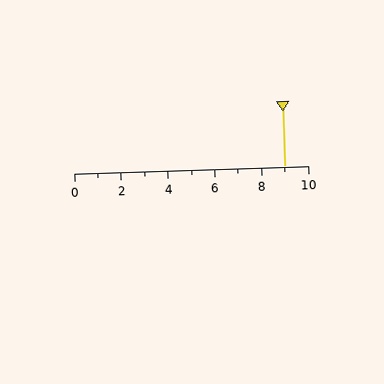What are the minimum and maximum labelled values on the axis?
The axis runs from 0 to 10.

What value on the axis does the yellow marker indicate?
The marker indicates approximately 9.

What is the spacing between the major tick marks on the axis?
The major ticks are spaced 2 apart.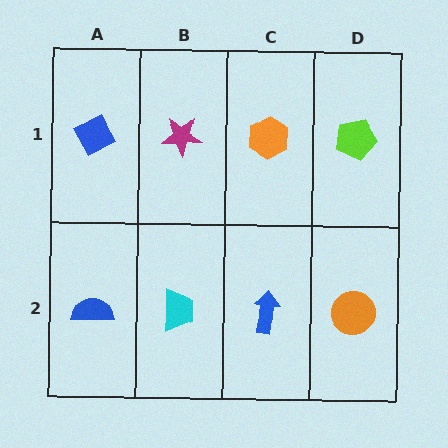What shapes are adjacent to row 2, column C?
An orange hexagon (row 1, column C), a cyan trapezoid (row 2, column B), an orange circle (row 2, column D).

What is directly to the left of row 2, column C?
A cyan trapezoid.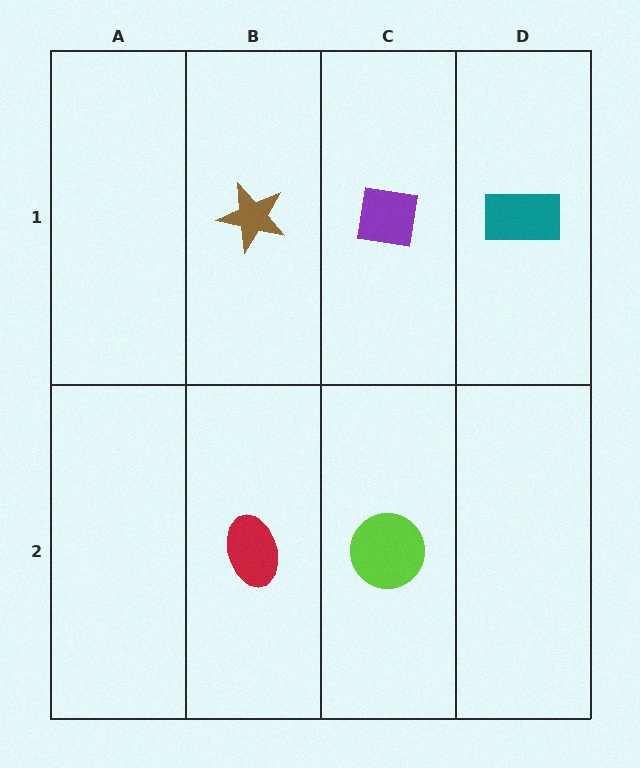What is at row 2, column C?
A lime circle.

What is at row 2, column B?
A red ellipse.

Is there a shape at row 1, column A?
No, that cell is empty.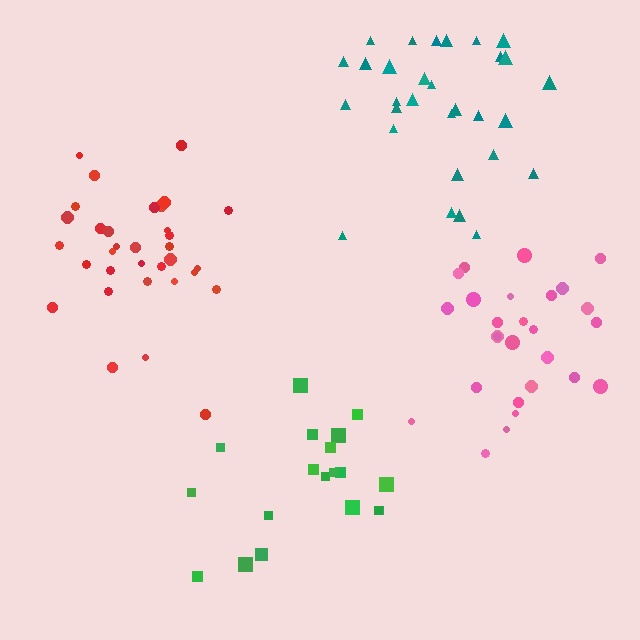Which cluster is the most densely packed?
Red.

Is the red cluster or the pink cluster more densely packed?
Red.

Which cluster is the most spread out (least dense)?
Teal.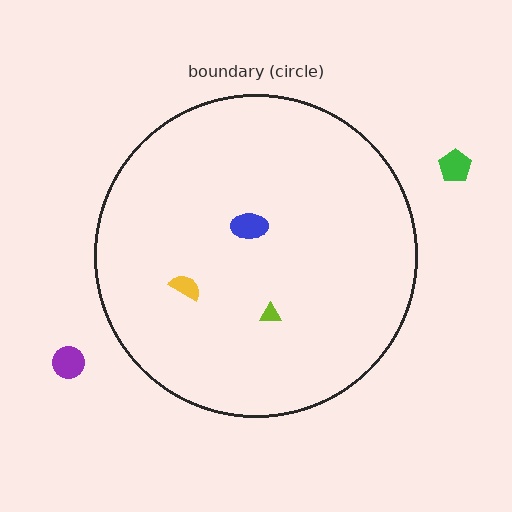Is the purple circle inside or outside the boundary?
Outside.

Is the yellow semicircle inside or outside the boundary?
Inside.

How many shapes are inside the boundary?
3 inside, 2 outside.